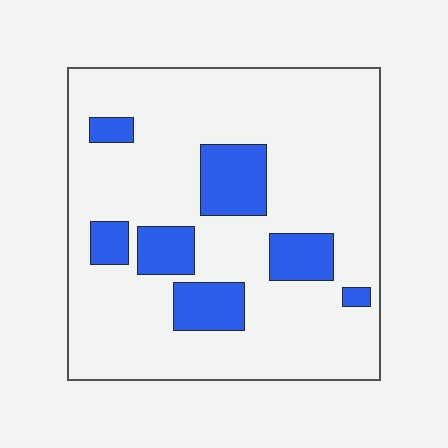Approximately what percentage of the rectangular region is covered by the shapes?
Approximately 20%.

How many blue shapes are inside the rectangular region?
7.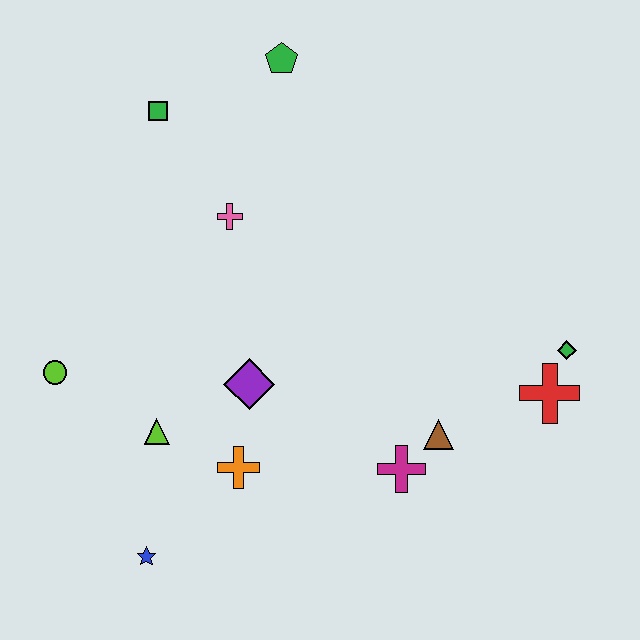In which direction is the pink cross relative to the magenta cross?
The pink cross is above the magenta cross.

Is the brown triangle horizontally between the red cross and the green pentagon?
Yes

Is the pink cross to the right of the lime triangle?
Yes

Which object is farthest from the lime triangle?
The green diamond is farthest from the lime triangle.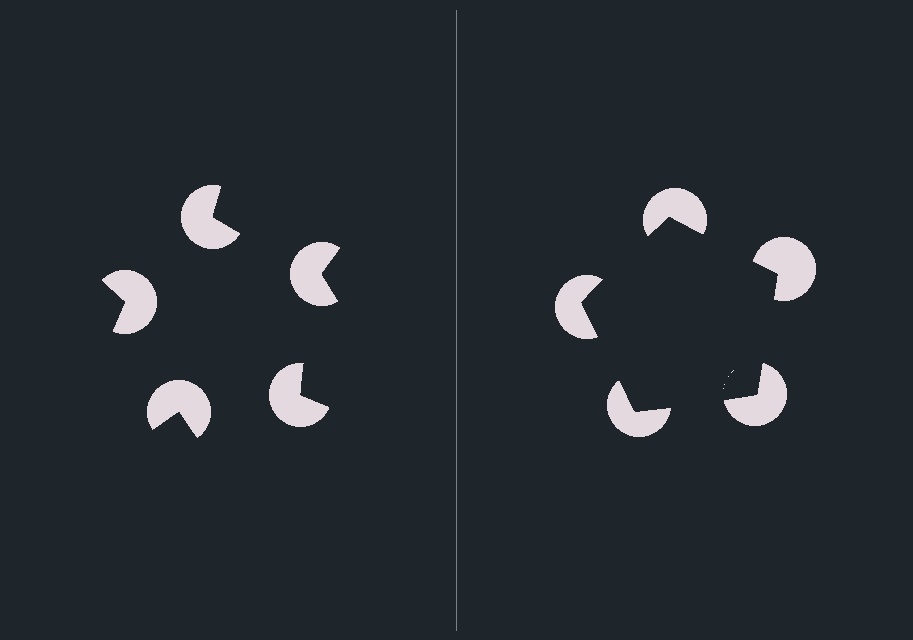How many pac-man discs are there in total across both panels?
10 — 5 on each side.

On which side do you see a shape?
An illusory pentagon appears on the right side. On the left side the wedge cuts are rotated, so no coherent shape forms.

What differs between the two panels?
The pac-man discs are positioned identically on both sides; only the wedge orientations differ. On the right they align to a pentagon; on the left they are misaligned.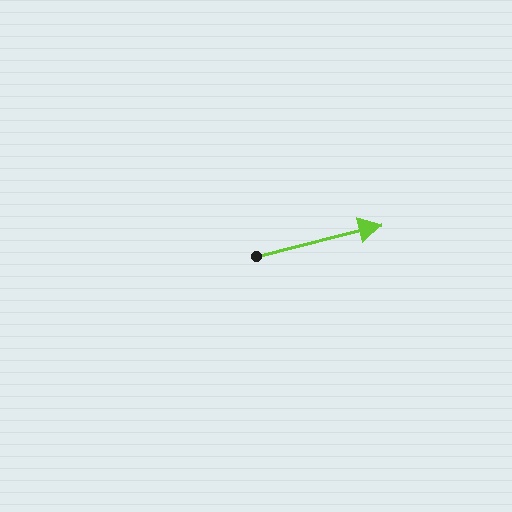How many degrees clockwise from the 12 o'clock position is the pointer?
Approximately 76 degrees.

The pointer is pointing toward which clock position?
Roughly 3 o'clock.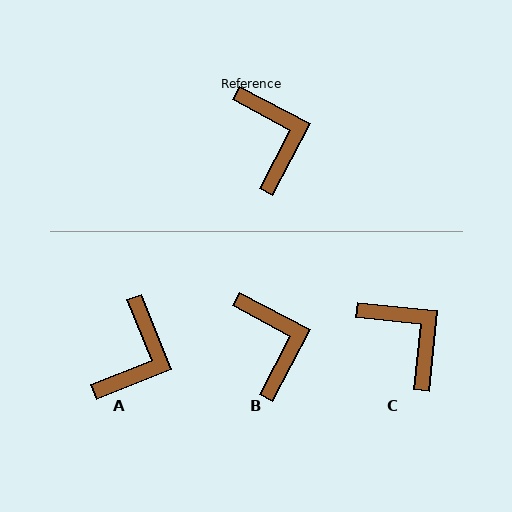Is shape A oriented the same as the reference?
No, it is off by about 40 degrees.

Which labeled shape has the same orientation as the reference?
B.